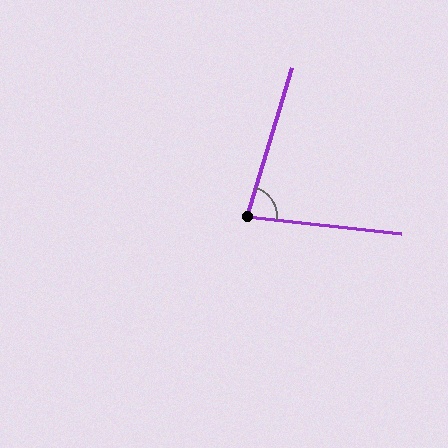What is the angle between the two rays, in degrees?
Approximately 80 degrees.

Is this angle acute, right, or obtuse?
It is acute.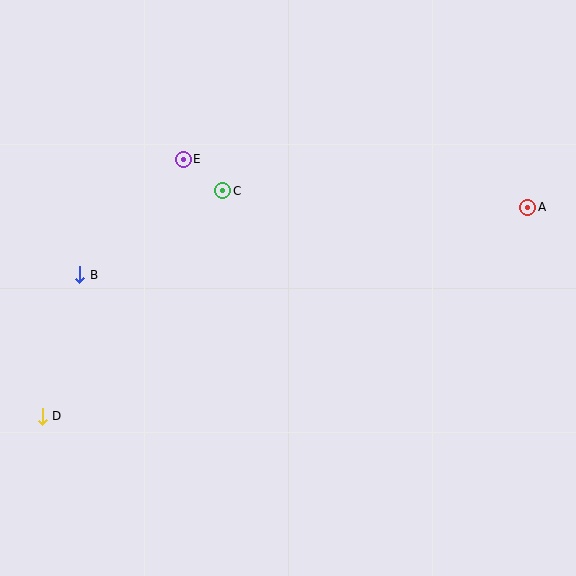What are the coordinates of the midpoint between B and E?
The midpoint between B and E is at (131, 217).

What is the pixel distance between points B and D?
The distance between B and D is 146 pixels.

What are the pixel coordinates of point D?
Point D is at (42, 416).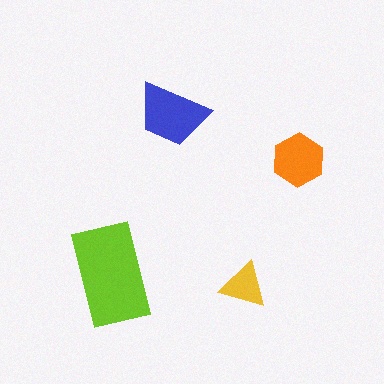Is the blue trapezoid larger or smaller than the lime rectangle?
Smaller.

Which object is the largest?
The lime rectangle.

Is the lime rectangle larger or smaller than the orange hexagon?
Larger.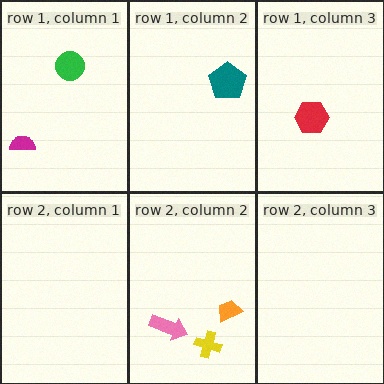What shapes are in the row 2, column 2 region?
The orange trapezoid, the yellow cross, the pink arrow.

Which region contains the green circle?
The row 1, column 1 region.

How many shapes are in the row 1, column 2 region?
1.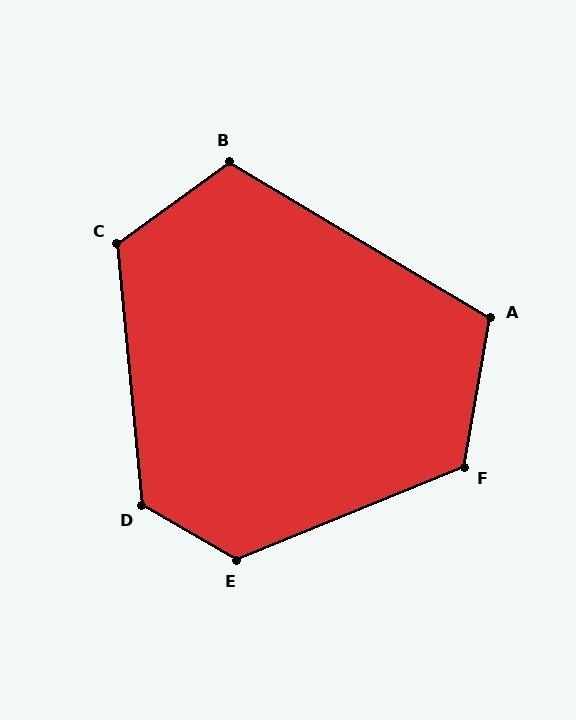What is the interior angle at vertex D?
Approximately 125 degrees (obtuse).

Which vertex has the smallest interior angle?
A, at approximately 111 degrees.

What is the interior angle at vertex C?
Approximately 121 degrees (obtuse).